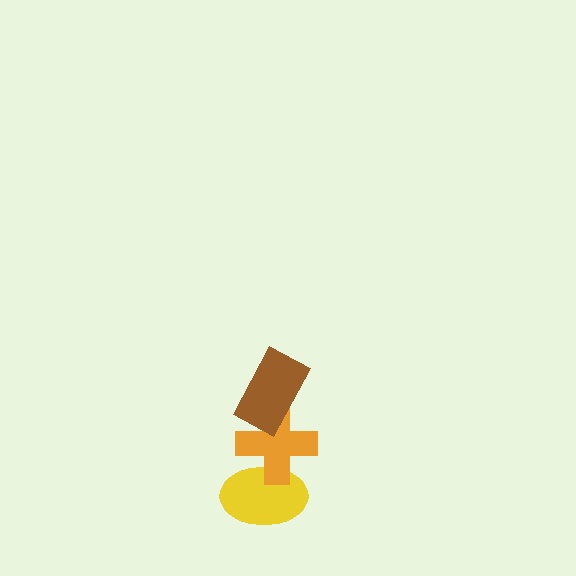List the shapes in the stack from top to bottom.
From top to bottom: the brown rectangle, the orange cross, the yellow ellipse.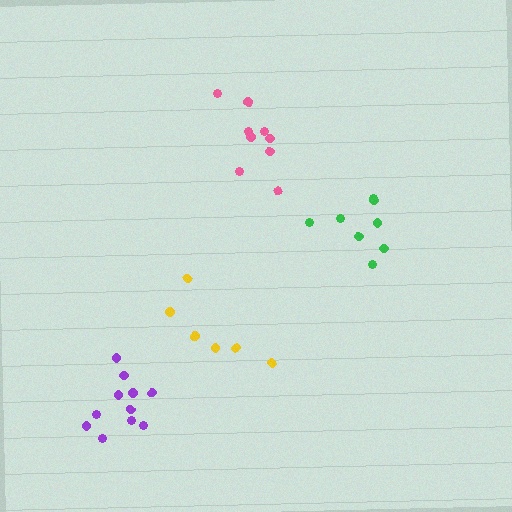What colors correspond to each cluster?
The clusters are colored: pink, purple, green, yellow.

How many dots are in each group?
Group 1: 9 dots, Group 2: 11 dots, Group 3: 8 dots, Group 4: 6 dots (34 total).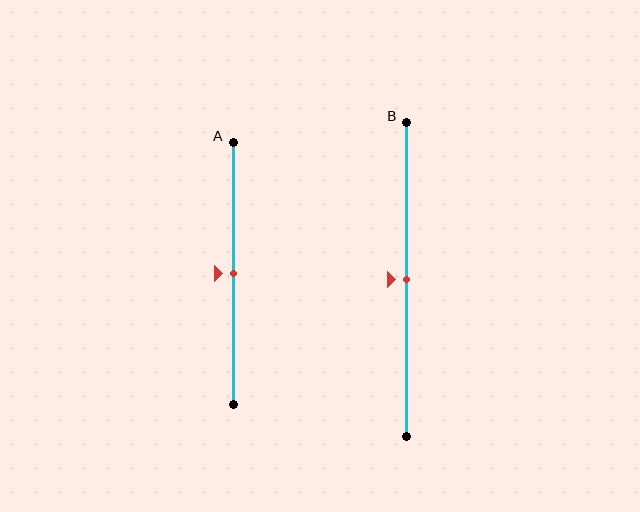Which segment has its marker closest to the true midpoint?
Segment A has its marker closest to the true midpoint.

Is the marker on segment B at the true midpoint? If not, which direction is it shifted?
Yes, the marker on segment B is at the true midpoint.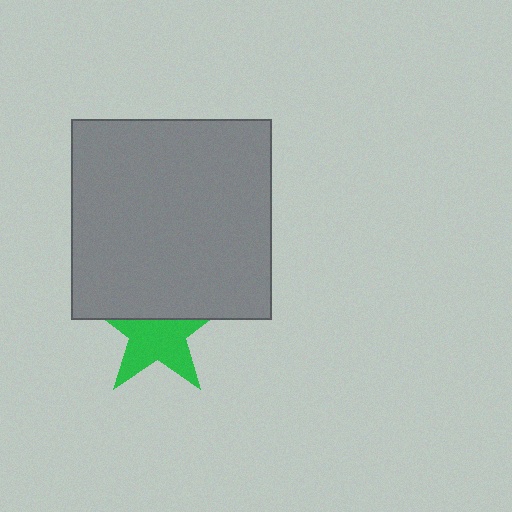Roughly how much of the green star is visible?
About half of it is visible (roughly 60%).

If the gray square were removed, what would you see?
You would see the complete green star.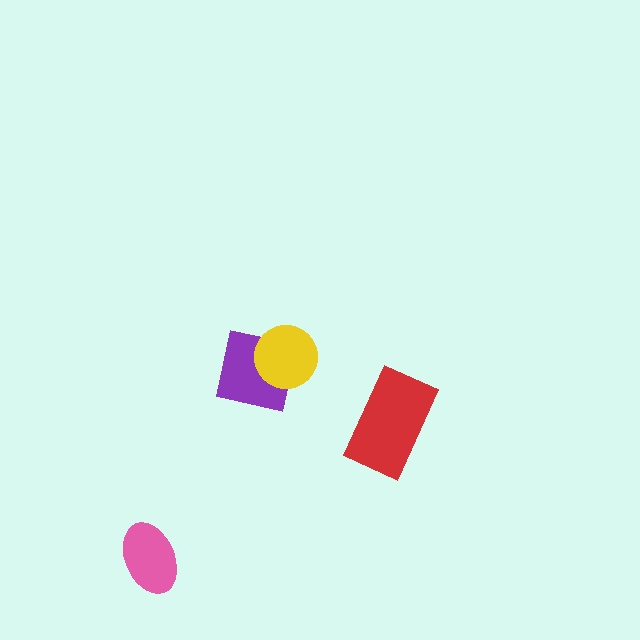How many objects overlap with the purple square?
1 object overlaps with the purple square.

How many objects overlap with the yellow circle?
1 object overlaps with the yellow circle.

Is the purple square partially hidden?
Yes, it is partially covered by another shape.